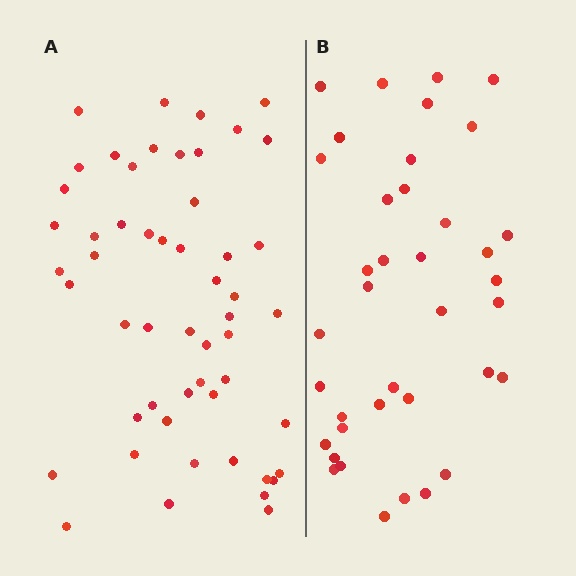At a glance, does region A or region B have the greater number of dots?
Region A (the left region) has more dots.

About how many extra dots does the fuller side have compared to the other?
Region A has approximately 15 more dots than region B.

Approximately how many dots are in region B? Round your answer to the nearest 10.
About 40 dots. (The exact count is 38, which rounds to 40.)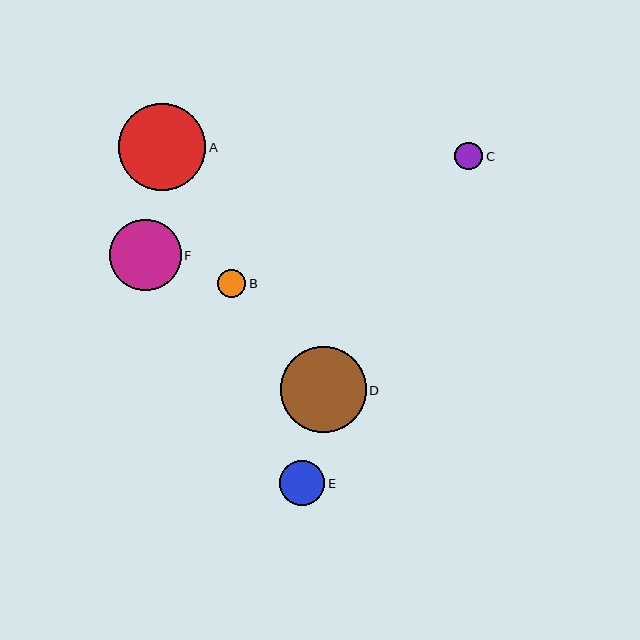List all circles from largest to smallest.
From largest to smallest: A, D, F, E, C, B.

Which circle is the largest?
Circle A is the largest with a size of approximately 87 pixels.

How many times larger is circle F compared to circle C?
Circle F is approximately 2.6 times the size of circle C.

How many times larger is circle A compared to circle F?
Circle A is approximately 1.2 times the size of circle F.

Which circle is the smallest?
Circle B is the smallest with a size of approximately 28 pixels.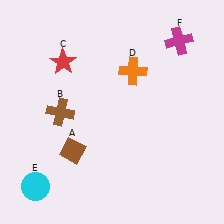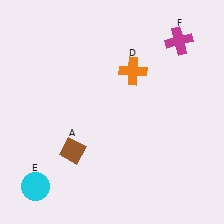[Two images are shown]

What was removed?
The brown cross (B), the red star (C) were removed in Image 2.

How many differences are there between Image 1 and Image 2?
There are 2 differences between the two images.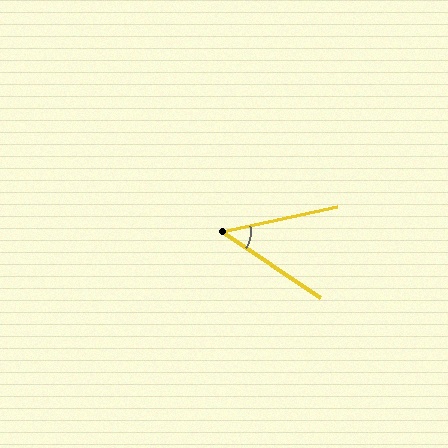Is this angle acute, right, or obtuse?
It is acute.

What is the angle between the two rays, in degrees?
Approximately 46 degrees.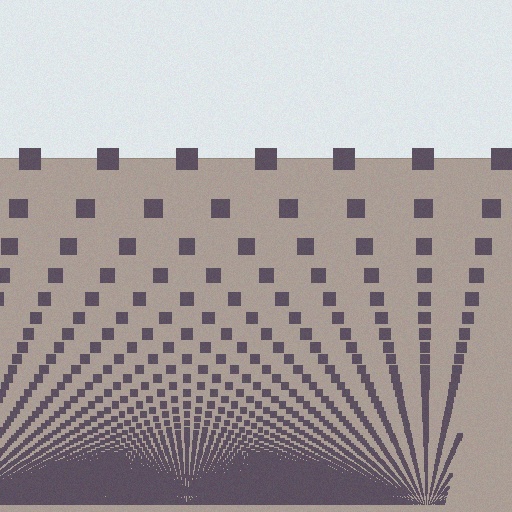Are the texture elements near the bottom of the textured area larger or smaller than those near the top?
Smaller. The gradient is inverted — elements near the bottom are smaller and denser.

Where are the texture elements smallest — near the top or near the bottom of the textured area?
Near the bottom.